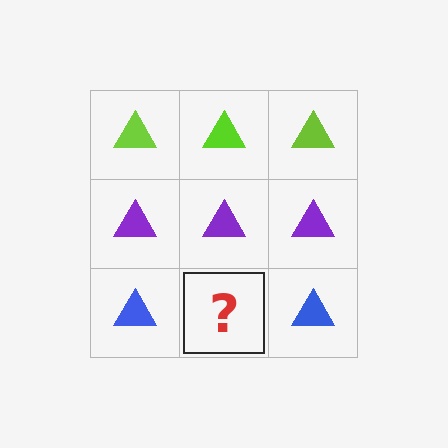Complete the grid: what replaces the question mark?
The question mark should be replaced with a blue triangle.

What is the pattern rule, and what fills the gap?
The rule is that each row has a consistent color. The gap should be filled with a blue triangle.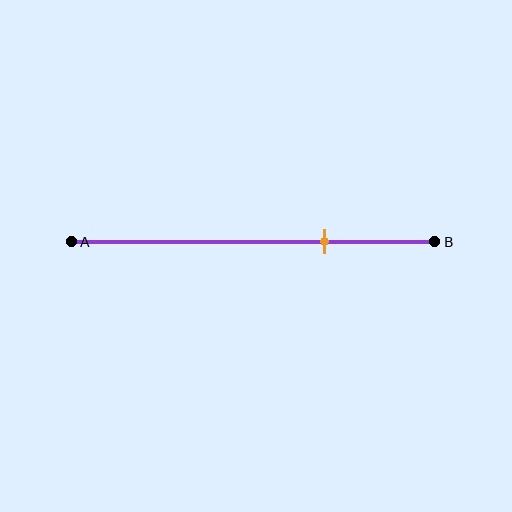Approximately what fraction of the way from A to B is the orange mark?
The orange mark is approximately 70% of the way from A to B.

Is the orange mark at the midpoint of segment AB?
No, the mark is at about 70% from A, not at the 50% midpoint.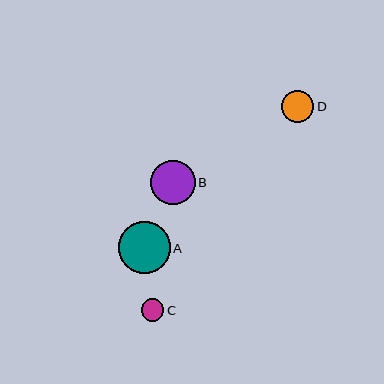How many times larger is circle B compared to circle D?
Circle B is approximately 1.4 times the size of circle D.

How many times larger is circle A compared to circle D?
Circle A is approximately 1.6 times the size of circle D.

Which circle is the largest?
Circle A is the largest with a size of approximately 52 pixels.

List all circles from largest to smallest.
From largest to smallest: A, B, D, C.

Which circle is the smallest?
Circle C is the smallest with a size of approximately 23 pixels.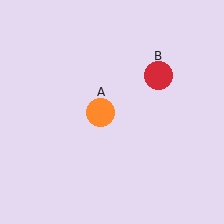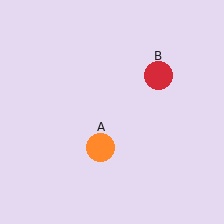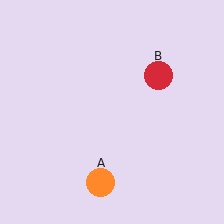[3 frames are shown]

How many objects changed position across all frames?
1 object changed position: orange circle (object A).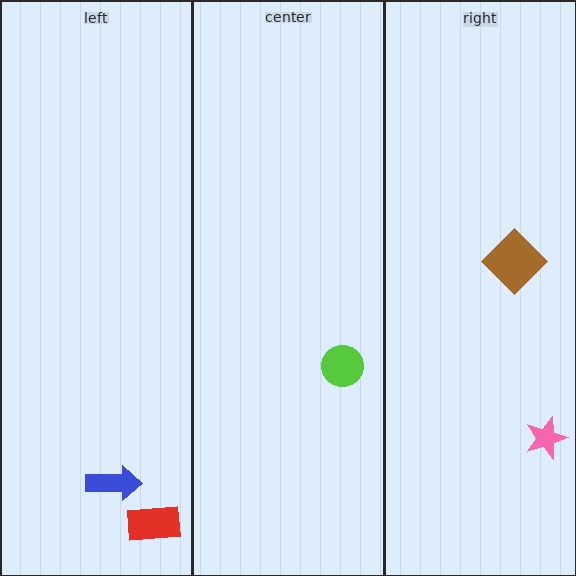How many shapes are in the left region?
2.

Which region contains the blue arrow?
The left region.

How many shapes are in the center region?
1.